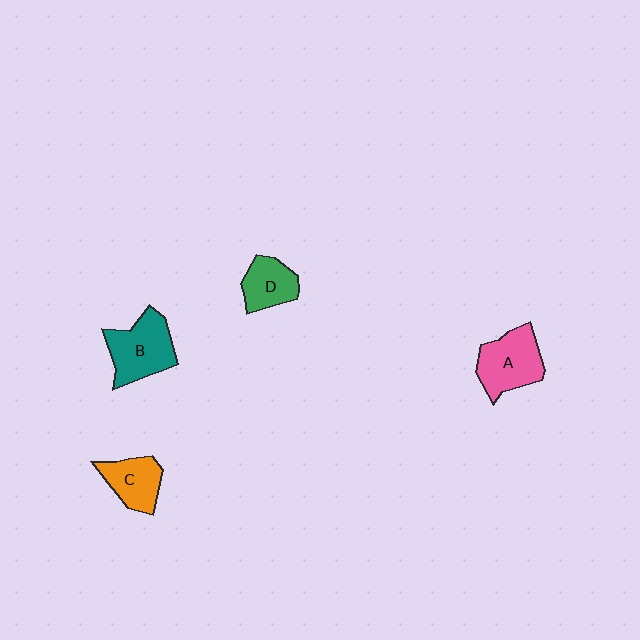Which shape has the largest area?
Shape B (teal).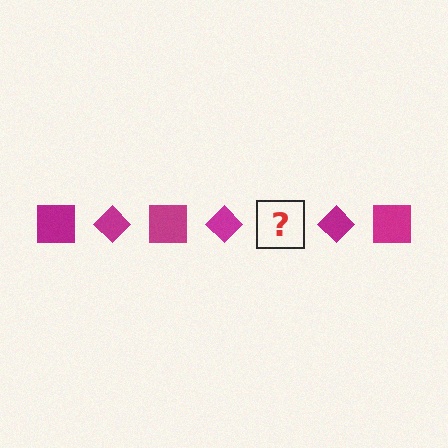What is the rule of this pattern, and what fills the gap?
The rule is that the pattern cycles through square, diamond shapes in magenta. The gap should be filled with a magenta square.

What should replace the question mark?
The question mark should be replaced with a magenta square.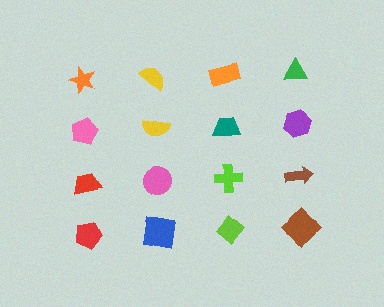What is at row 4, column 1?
A red pentagon.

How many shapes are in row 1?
4 shapes.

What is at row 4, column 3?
A lime diamond.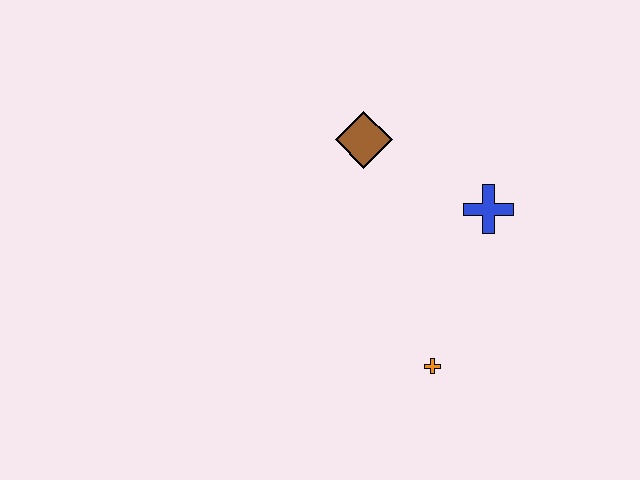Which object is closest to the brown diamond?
The blue cross is closest to the brown diamond.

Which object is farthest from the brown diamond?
The orange cross is farthest from the brown diamond.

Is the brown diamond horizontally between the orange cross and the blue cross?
No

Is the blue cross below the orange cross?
No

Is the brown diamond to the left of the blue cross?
Yes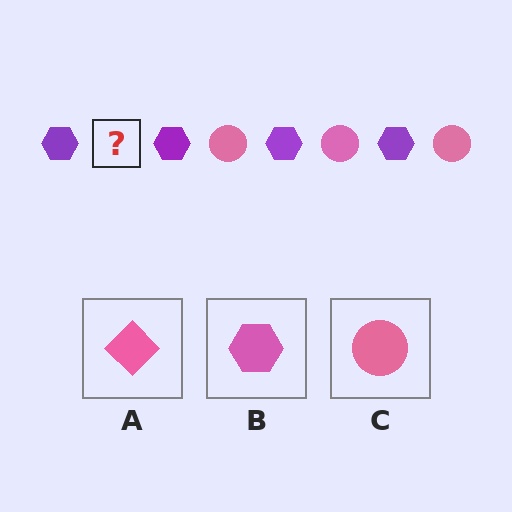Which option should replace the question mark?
Option C.